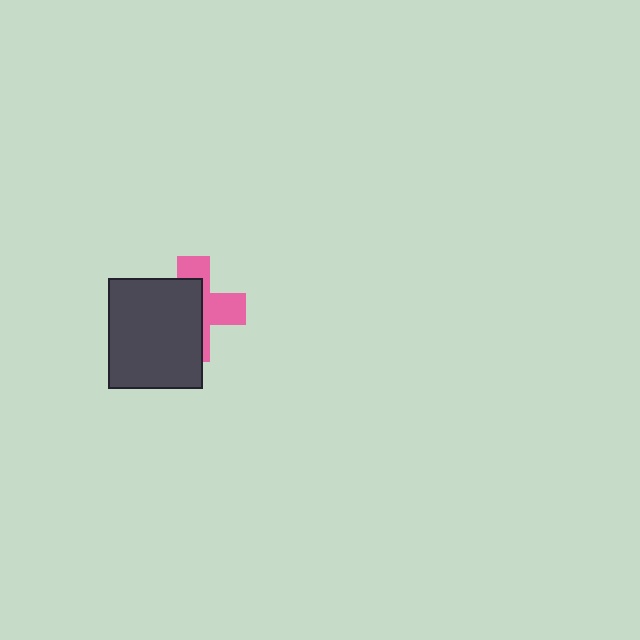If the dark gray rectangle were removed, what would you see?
You would see the complete pink cross.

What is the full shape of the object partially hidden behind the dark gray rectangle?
The partially hidden object is a pink cross.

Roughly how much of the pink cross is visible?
A small part of it is visible (roughly 41%).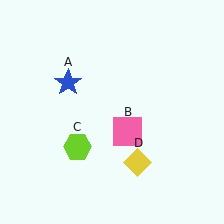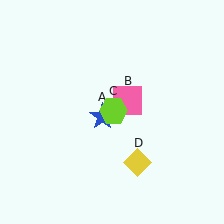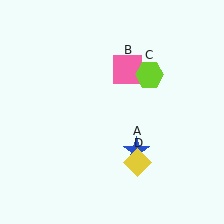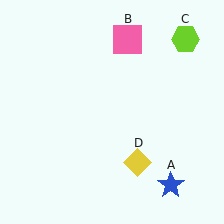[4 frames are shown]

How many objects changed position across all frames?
3 objects changed position: blue star (object A), pink square (object B), lime hexagon (object C).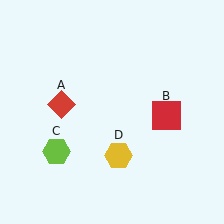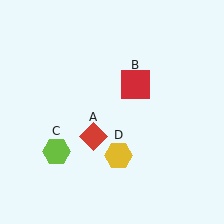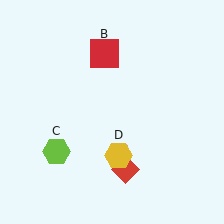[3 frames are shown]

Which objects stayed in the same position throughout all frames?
Lime hexagon (object C) and yellow hexagon (object D) remained stationary.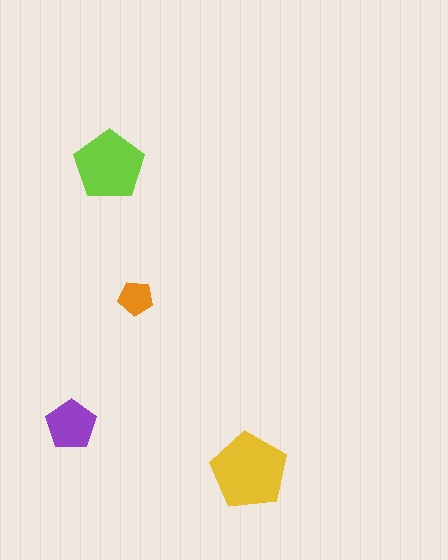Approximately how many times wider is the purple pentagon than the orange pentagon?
About 1.5 times wider.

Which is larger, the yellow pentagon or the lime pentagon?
The yellow one.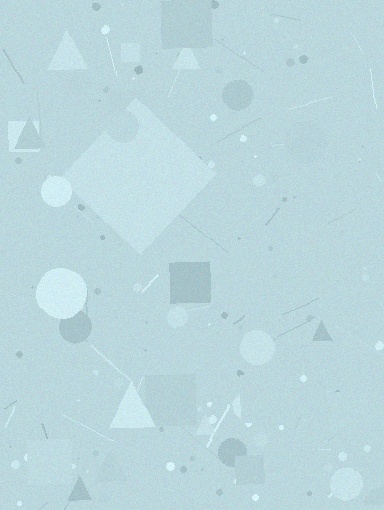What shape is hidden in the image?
A diamond is hidden in the image.